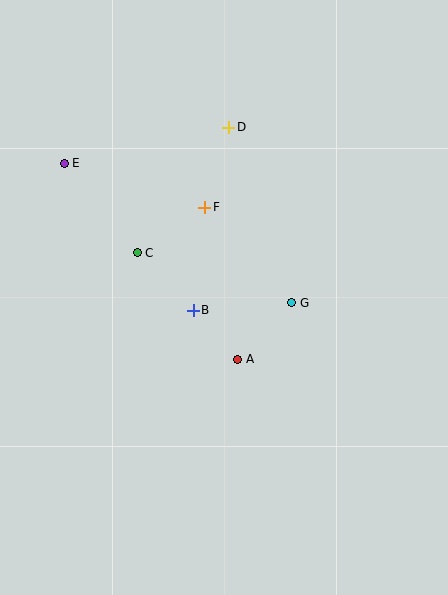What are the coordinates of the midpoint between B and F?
The midpoint between B and F is at (199, 259).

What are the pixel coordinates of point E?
Point E is at (64, 163).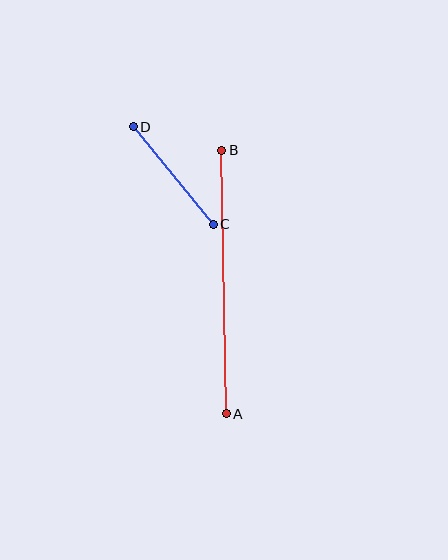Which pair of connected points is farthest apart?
Points A and B are farthest apart.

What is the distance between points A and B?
The distance is approximately 263 pixels.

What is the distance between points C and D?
The distance is approximately 126 pixels.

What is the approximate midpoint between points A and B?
The midpoint is at approximately (224, 282) pixels.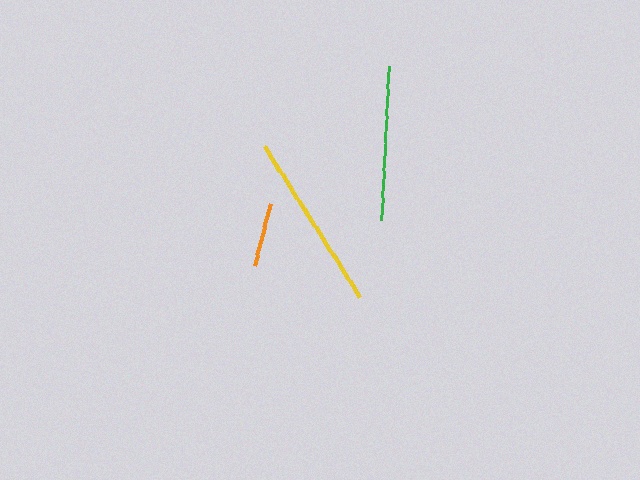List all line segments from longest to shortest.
From longest to shortest: yellow, green, orange.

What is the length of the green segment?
The green segment is approximately 153 pixels long.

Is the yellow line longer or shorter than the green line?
The yellow line is longer than the green line.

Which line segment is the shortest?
The orange line is the shortest at approximately 64 pixels.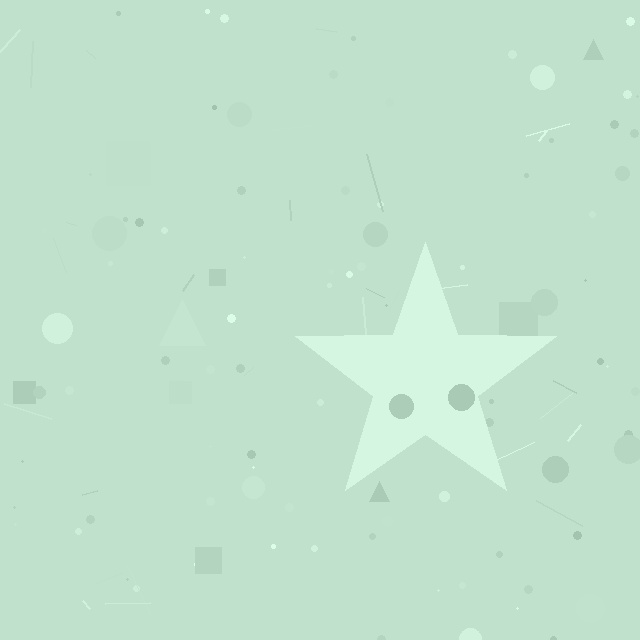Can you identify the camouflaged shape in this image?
The camouflaged shape is a star.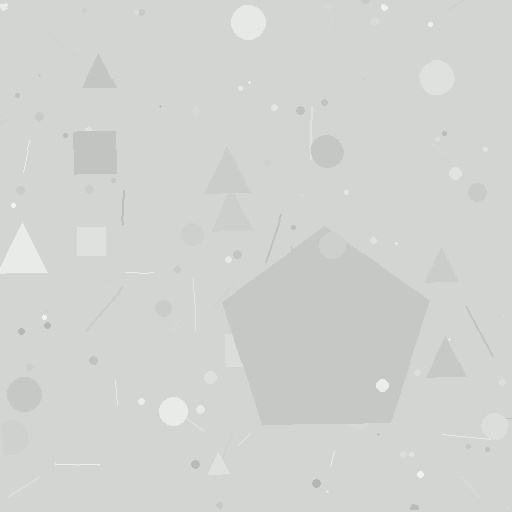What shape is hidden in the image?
A pentagon is hidden in the image.